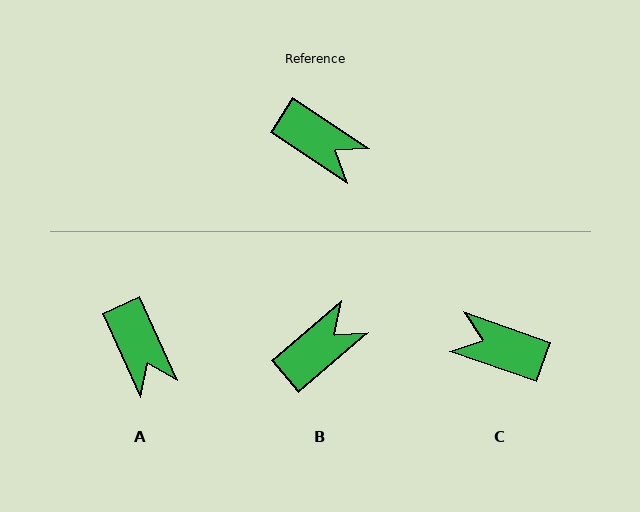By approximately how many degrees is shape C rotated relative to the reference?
Approximately 166 degrees clockwise.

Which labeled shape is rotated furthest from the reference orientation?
C, about 166 degrees away.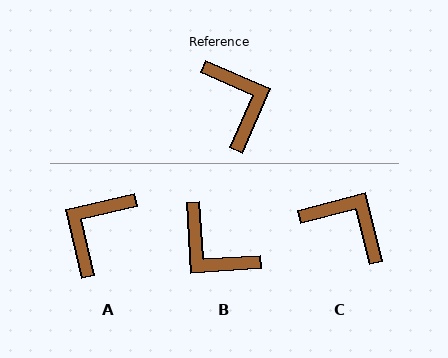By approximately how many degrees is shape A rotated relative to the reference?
Approximately 126 degrees counter-clockwise.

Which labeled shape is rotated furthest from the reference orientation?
B, about 153 degrees away.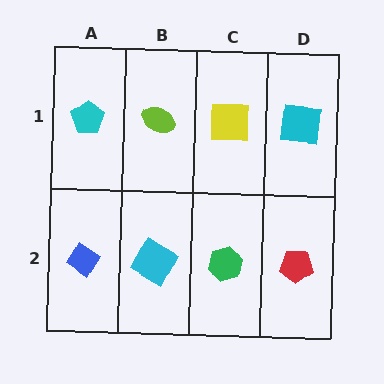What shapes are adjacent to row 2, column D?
A cyan square (row 1, column D), a green hexagon (row 2, column C).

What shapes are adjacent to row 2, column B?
A lime ellipse (row 1, column B), a blue diamond (row 2, column A), a green hexagon (row 2, column C).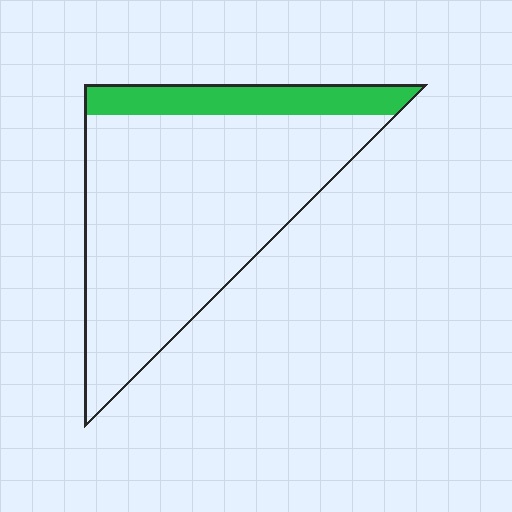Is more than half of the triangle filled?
No.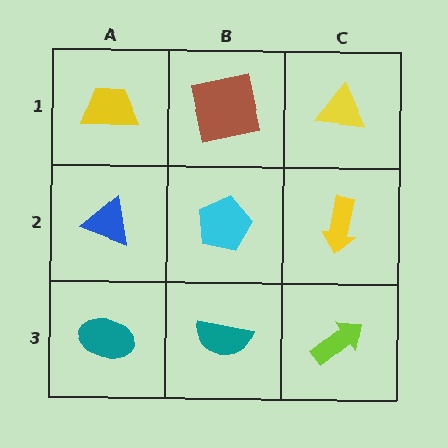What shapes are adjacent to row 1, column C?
A yellow arrow (row 2, column C), a brown square (row 1, column B).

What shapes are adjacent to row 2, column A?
A yellow trapezoid (row 1, column A), a teal ellipse (row 3, column A), a cyan pentagon (row 2, column B).